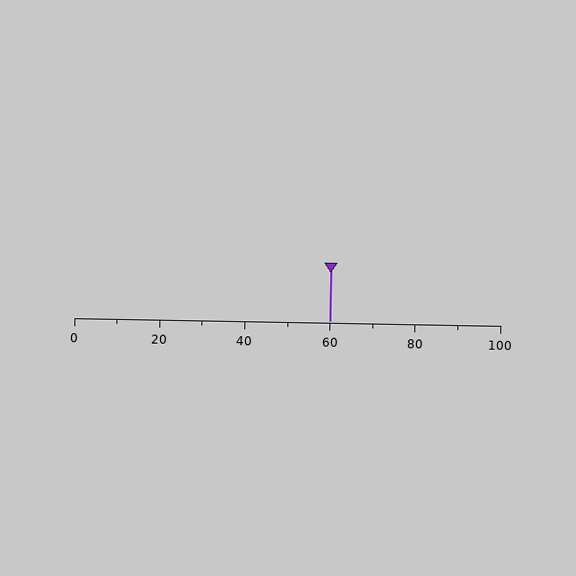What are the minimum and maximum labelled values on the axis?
The axis runs from 0 to 100.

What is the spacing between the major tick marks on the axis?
The major ticks are spaced 20 apart.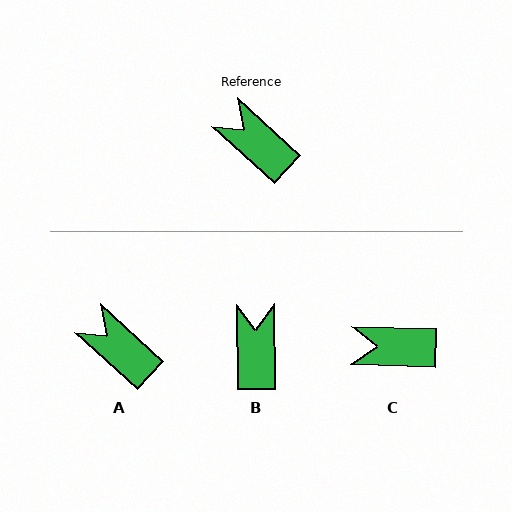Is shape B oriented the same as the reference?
No, it is off by about 47 degrees.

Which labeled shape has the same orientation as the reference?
A.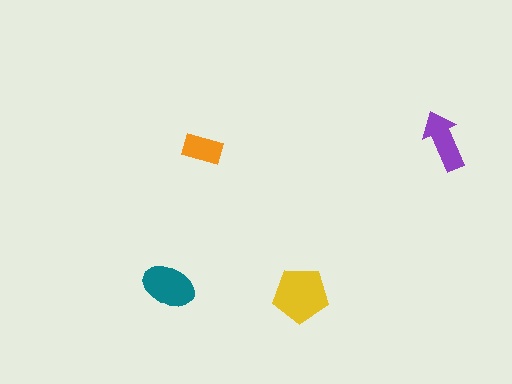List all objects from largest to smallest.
The yellow pentagon, the teal ellipse, the purple arrow, the orange rectangle.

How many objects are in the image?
There are 4 objects in the image.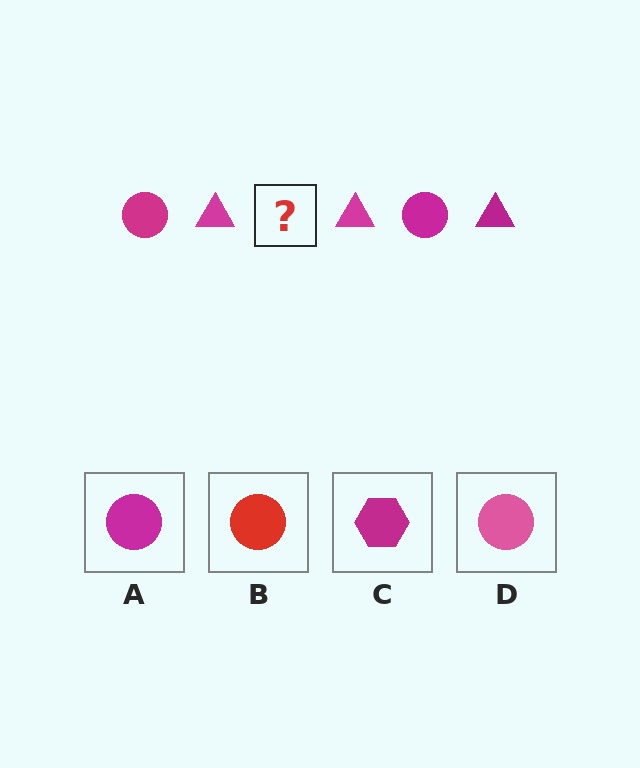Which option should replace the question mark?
Option A.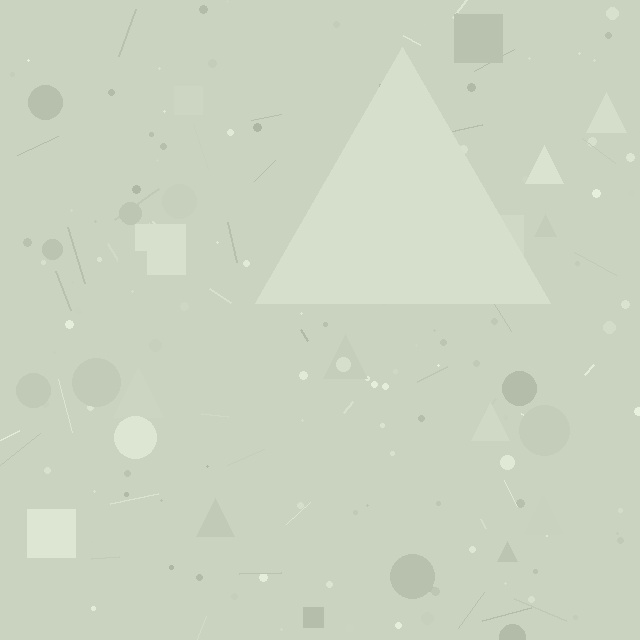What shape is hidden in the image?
A triangle is hidden in the image.